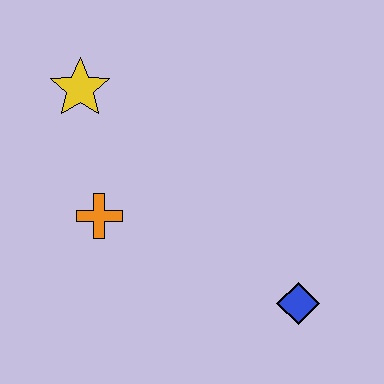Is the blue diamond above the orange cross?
No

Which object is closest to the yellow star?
The orange cross is closest to the yellow star.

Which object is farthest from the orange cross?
The blue diamond is farthest from the orange cross.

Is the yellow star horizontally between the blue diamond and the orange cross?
No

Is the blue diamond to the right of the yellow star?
Yes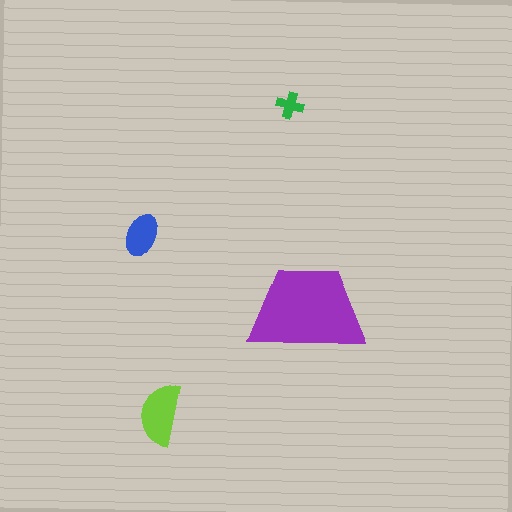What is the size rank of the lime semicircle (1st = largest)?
2nd.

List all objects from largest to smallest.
The purple trapezoid, the lime semicircle, the blue ellipse, the green cross.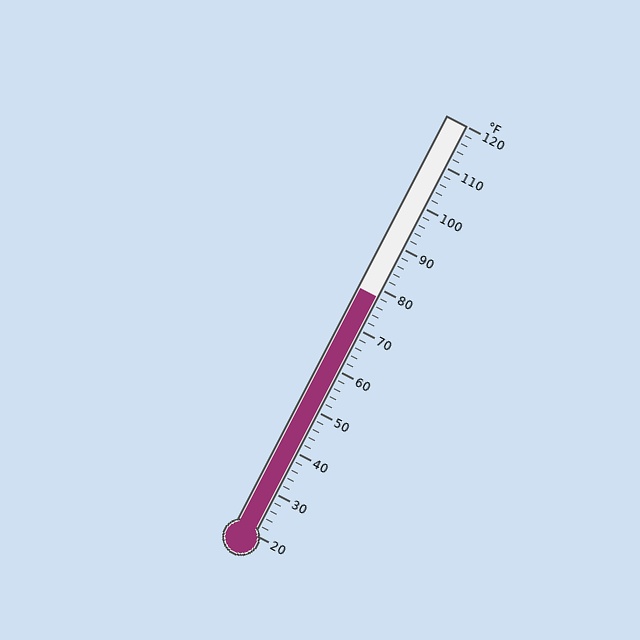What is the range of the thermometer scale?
The thermometer scale ranges from 20°F to 120°F.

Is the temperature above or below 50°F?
The temperature is above 50°F.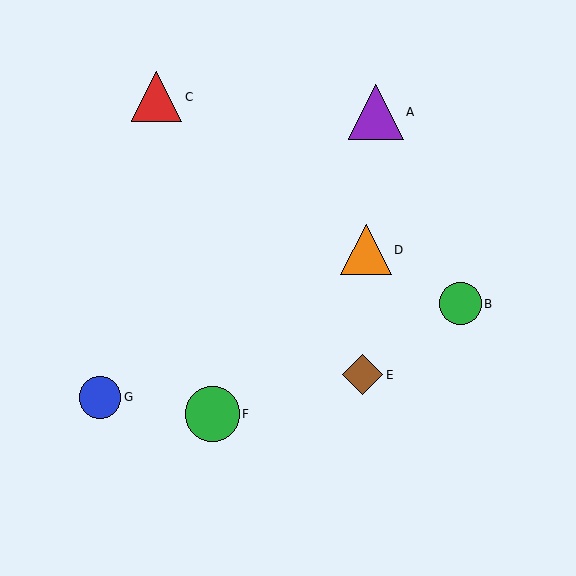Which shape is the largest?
The purple triangle (labeled A) is the largest.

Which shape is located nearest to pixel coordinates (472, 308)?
The green circle (labeled B) at (460, 304) is nearest to that location.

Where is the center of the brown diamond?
The center of the brown diamond is at (363, 375).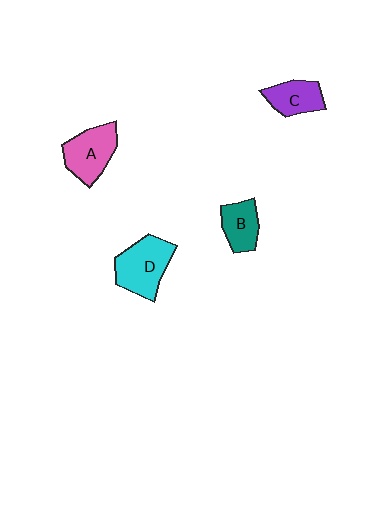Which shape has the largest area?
Shape D (cyan).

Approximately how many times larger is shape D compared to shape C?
Approximately 1.5 times.